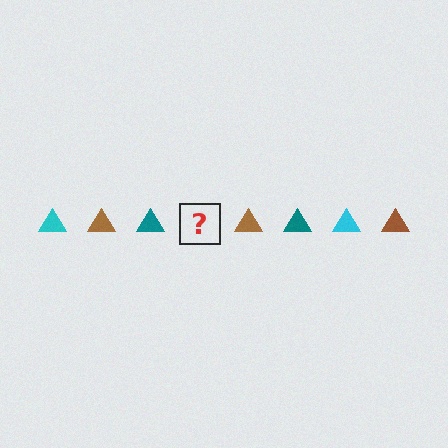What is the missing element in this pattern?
The missing element is a cyan triangle.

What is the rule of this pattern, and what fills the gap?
The rule is that the pattern cycles through cyan, brown, teal triangles. The gap should be filled with a cyan triangle.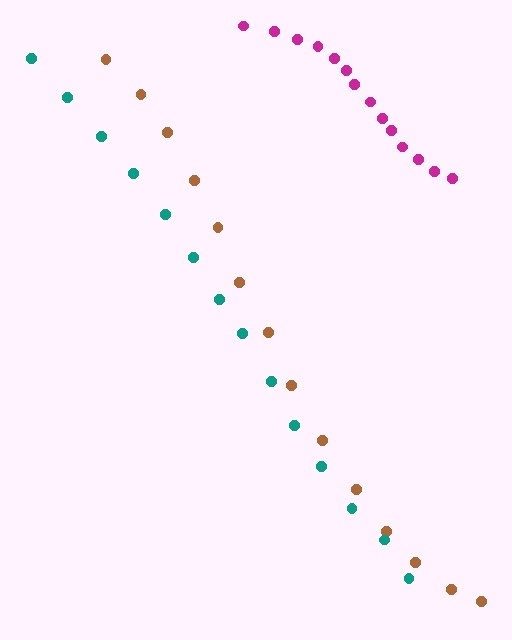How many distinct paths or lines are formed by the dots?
There are 3 distinct paths.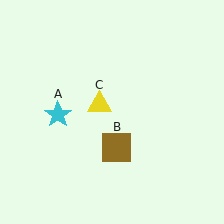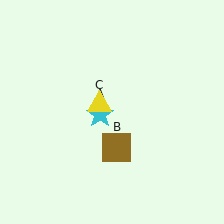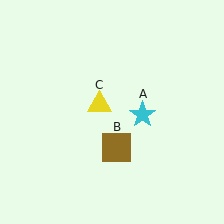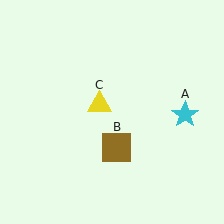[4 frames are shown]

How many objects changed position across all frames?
1 object changed position: cyan star (object A).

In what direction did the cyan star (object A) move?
The cyan star (object A) moved right.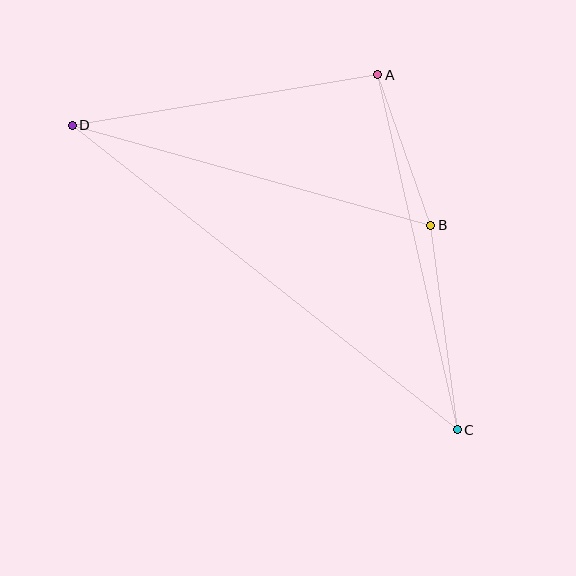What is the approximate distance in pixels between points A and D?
The distance between A and D is approximately 310 pixels.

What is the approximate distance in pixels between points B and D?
The distance between B and D is approximately 372 pixels.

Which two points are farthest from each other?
Points C and D are farthest from each other.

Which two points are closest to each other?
Points A and B are closest to each other.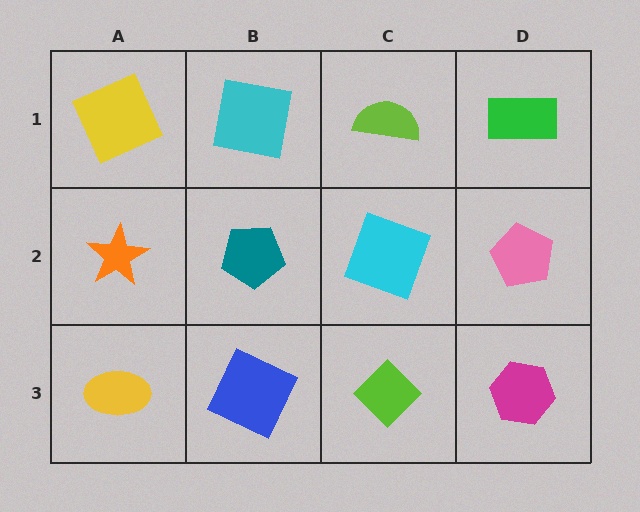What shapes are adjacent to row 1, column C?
A cyan square (row 2, column C), a cyan square (row 1, column B), a green rectangle (row 1, column D).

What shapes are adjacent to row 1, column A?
An orange star (row 2, column A), a cyan square (row 1, column B).